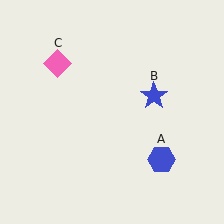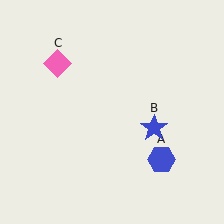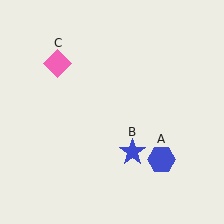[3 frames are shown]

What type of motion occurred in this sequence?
The blue star (object B) rotated clockwise around the center of the scene.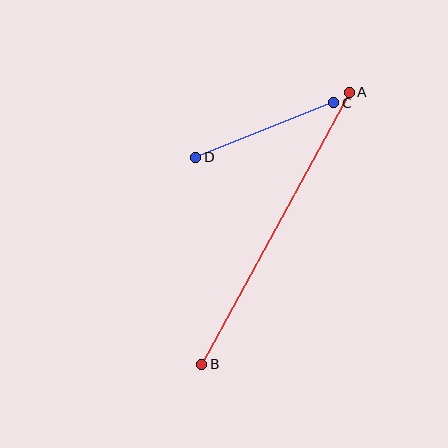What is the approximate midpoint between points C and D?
The midpoint is at approximately (265, 130) pixels.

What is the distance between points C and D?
The distance is approximately 148 pixels.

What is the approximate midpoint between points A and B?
The midpoint is at approximately (275, 228) pixels.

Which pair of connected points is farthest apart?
Points A and B are farthest apart.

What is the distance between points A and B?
The distance is approximately 310 pixels.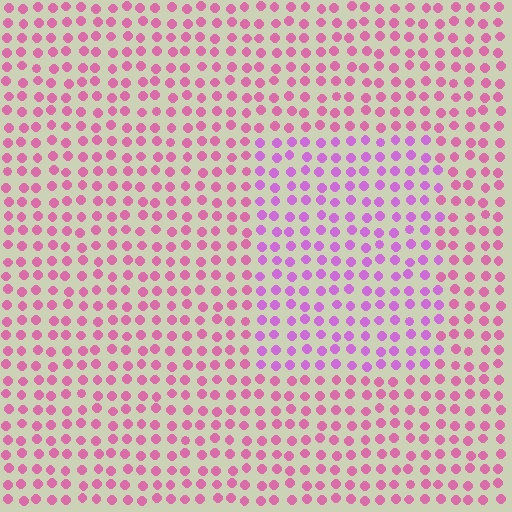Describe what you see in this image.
The image is filled with small pink elements in a uniform arrangement. A rectangle-shaped region is visible where the elements are tinted to a slightly different hue, forming a subtle color boundary.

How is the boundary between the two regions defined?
The boundary is defined purely by a slight shift in hue (about 33 degrees). Spacing, size, and orientation are identical on both sides.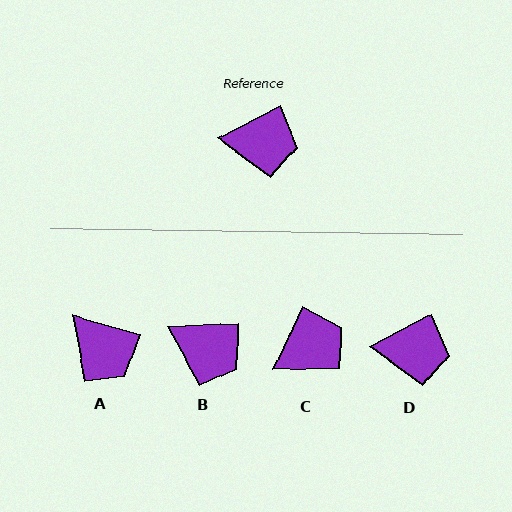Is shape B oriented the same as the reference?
No, it is off by about 24 degrees.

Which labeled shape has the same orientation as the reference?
D.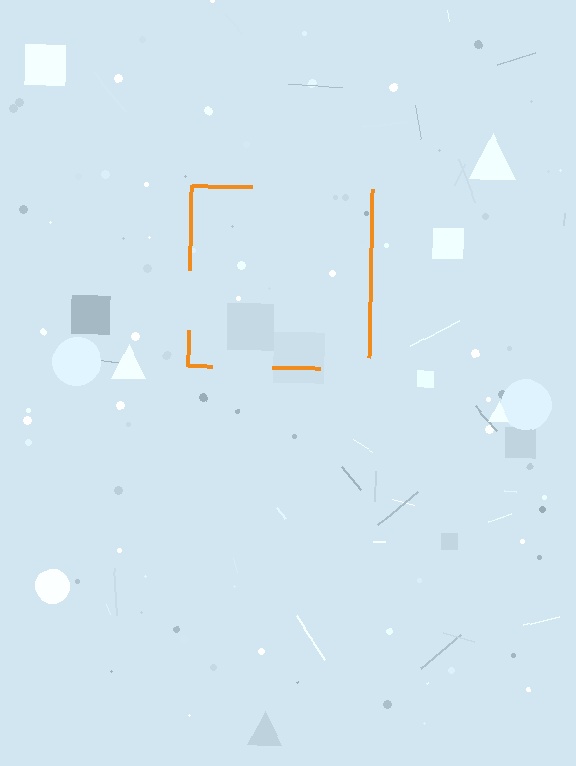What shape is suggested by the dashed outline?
The dashed outline suggests a square.